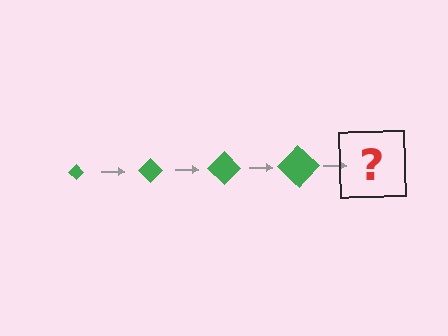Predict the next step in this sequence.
The next step is a green diamond, larger than the previous one.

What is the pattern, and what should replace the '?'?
The pattern is that the diamond gets progressively larger each step. The '?' should be a green diamond, larger than the previous one.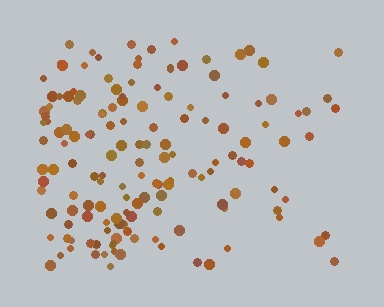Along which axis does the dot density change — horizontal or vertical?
Horizontal.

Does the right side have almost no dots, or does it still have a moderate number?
Still a moderate number, just noticeably fewer than the left.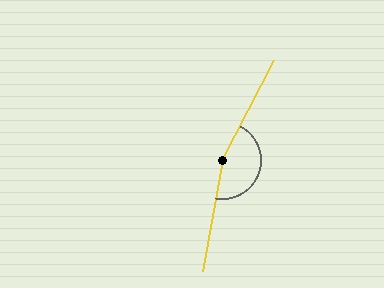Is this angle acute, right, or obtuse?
It is obtuse.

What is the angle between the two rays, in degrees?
Approximately 162 degrees.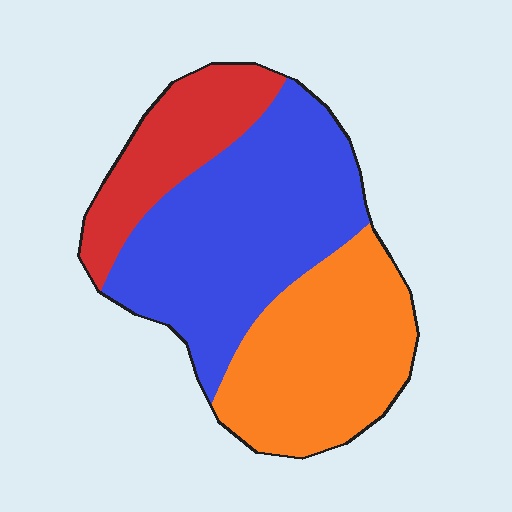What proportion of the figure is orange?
Orange covers 35% of the figure.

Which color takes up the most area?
Blue, at roughly 45%.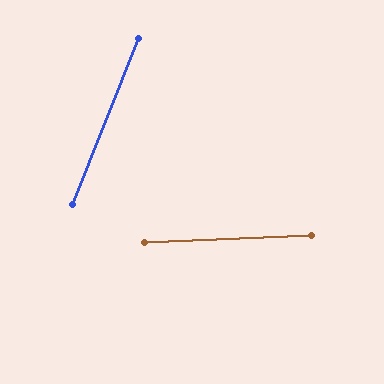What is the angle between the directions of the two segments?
Approximately 66 degrees.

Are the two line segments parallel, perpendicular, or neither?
Neither parallel nor perpendicular — they differ by about 66°.